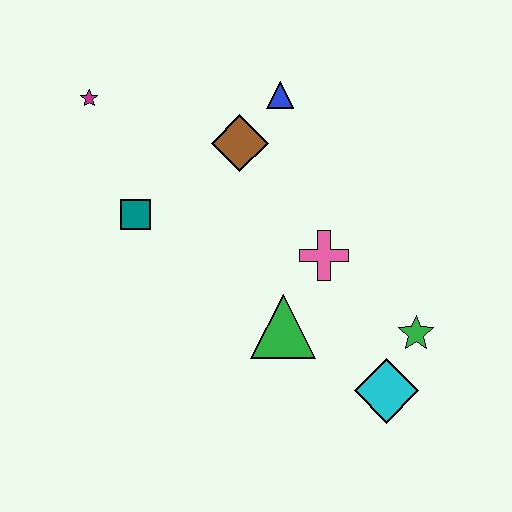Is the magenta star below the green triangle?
No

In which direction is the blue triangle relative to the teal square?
The blue triangle is to the right of the teal square.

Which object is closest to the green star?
The cyan diamond is closest to the green star.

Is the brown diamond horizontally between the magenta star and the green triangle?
Yes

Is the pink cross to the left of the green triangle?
No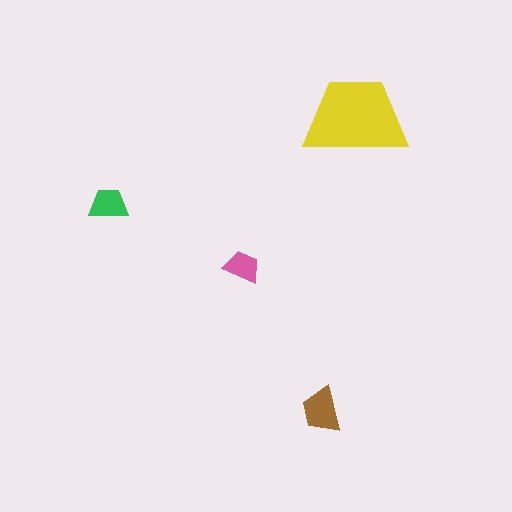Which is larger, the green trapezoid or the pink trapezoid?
The green one.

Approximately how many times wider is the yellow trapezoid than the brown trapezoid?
About 2 times wider.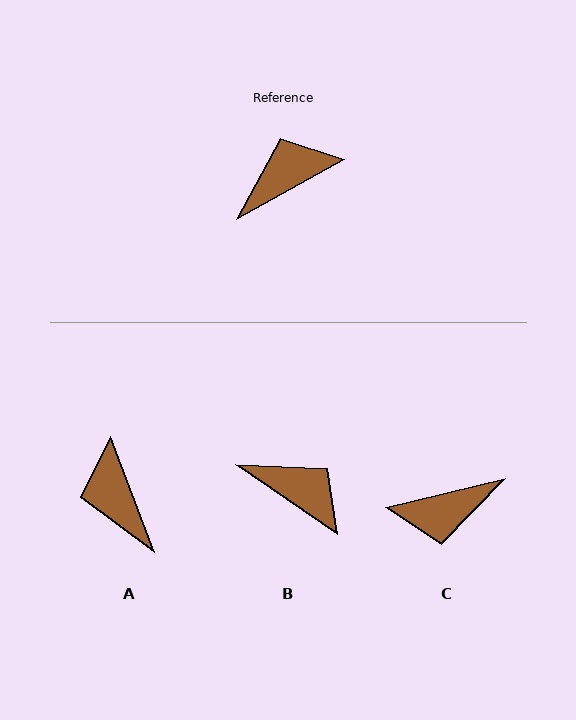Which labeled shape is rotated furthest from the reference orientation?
C, about 164 degrees away.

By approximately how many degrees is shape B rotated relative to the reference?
Approximately 64 degrees clockwise.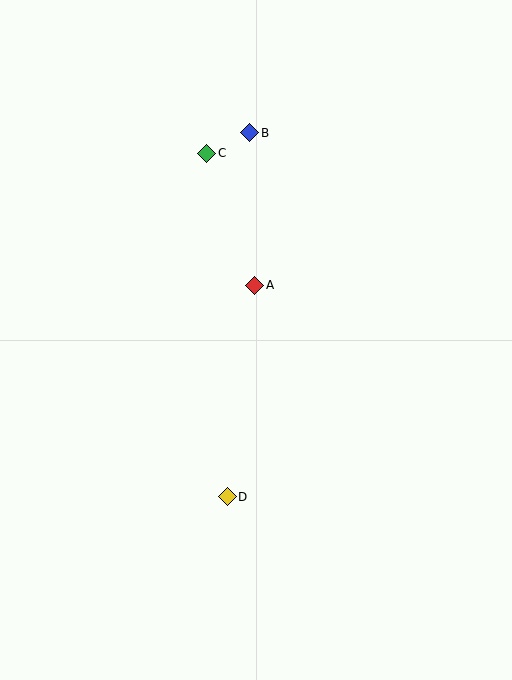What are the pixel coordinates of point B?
Point B is at (250, 133).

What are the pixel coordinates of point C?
Point C is at (207, 153).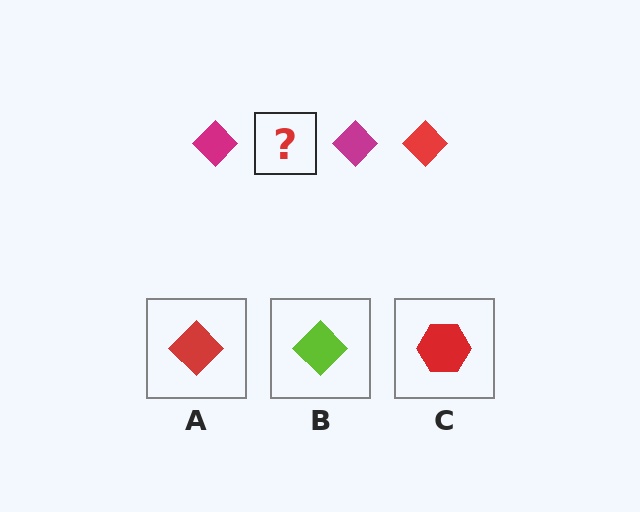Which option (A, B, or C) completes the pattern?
A.